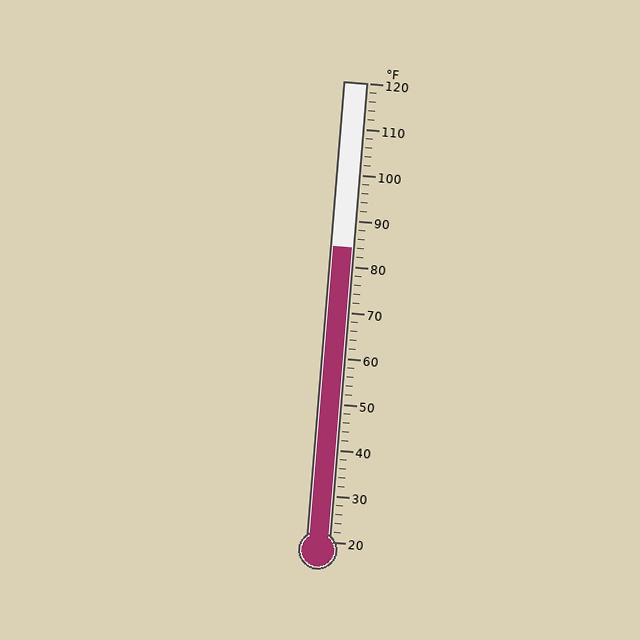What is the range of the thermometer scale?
The thermometer scale ranges from 20°F to 120°F.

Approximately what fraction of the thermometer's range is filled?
The thermometer is filled to approximately 65% of its range.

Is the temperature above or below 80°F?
The temperature is above 80°F.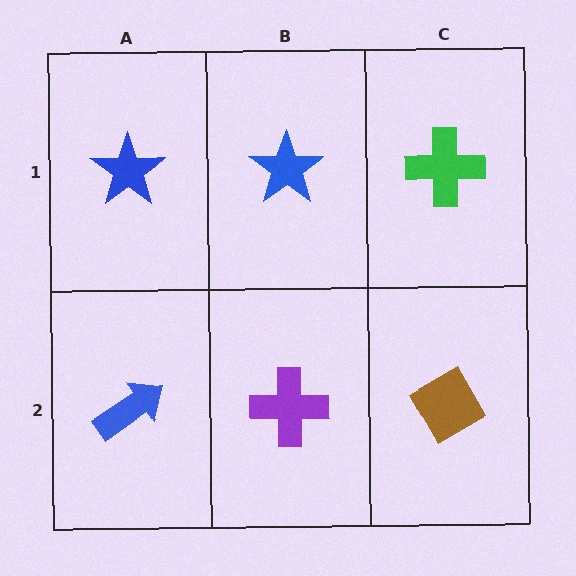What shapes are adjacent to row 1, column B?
A purple cross (row 2, column B), a blue star (row 1, column A), a green cross (row 1, column C).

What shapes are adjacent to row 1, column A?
A blue arrow (row 2, column A), a blue star (row 1, column B).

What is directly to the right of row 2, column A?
A purple cross.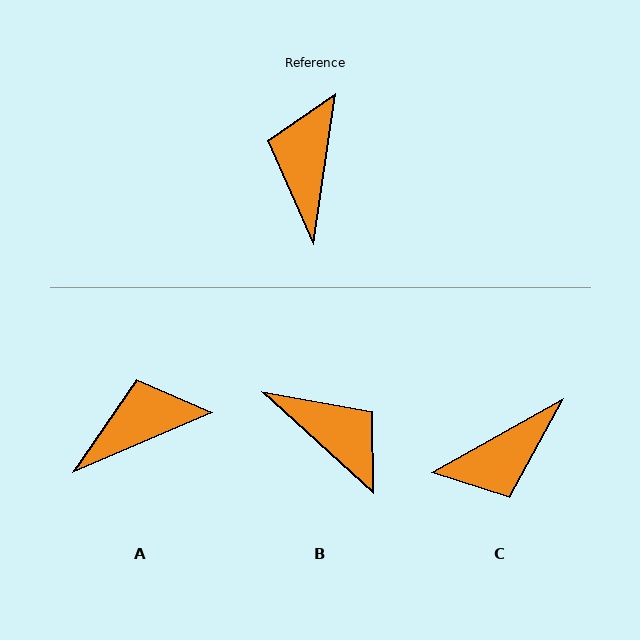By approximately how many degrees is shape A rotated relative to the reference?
Approximately 58 degrees clockwise.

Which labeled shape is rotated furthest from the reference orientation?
C, about 128 degrees away.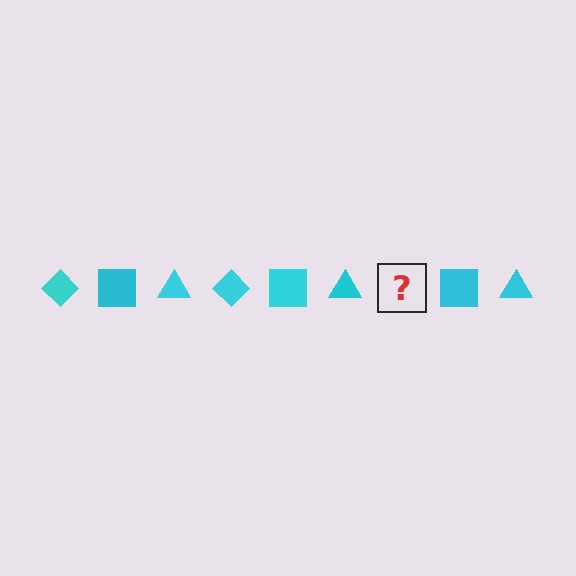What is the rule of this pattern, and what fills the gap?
The rule is that the pattern cycles through diamond, square, triangle shapes in cyan. The gap should be filled with a cyan diamond.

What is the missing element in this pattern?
The missing element is a cyan diamond.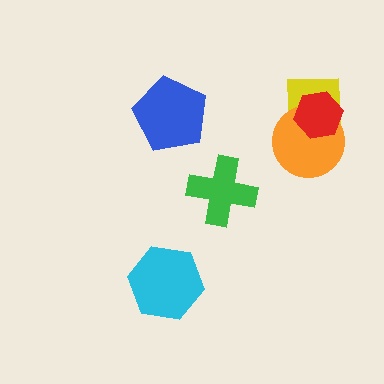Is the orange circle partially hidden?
Yes, it is partially covered by another shape.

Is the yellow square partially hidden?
Yes, it is partially covered by another shape.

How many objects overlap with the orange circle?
2 objects overlap with the orange circle.